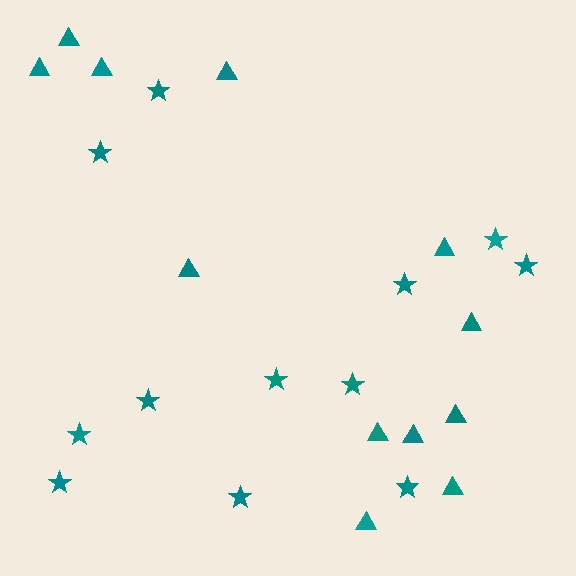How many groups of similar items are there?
There are 2 groups: one group of triangles (12) and one group of stars (12).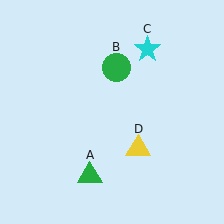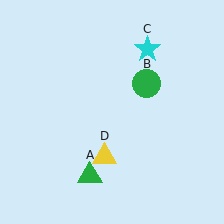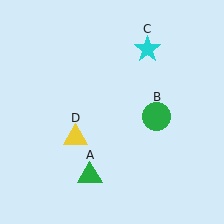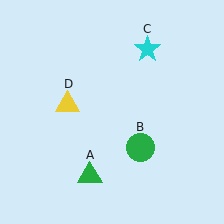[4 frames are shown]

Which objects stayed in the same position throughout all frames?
Green triangle (object A) and cyan star (object C) remained stationary.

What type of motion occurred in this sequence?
The green circle (object B), yellow triangle (object D) rotated clockwise around the center of the scene.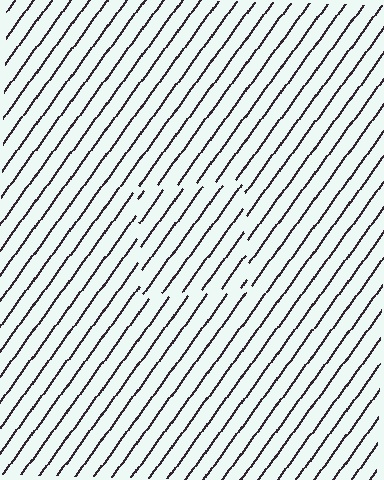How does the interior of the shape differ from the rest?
The interior of the shape contains the same grating, shifted by half a period — the contour is defined by the phase discontinuity where line-ends from the inner and outer gratings abut.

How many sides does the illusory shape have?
4 sides — the line-ends trace a square.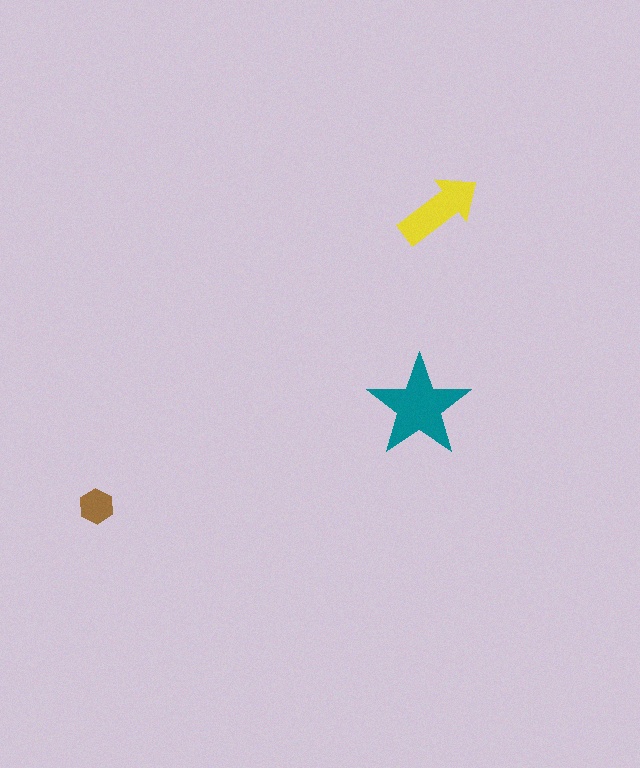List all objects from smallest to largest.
The brown hexagon, the yellow arrow, the teal star.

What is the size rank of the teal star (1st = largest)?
1st.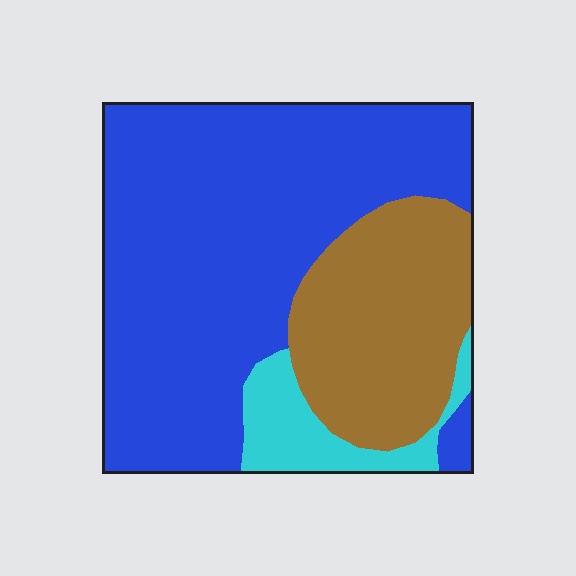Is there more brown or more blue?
Blue.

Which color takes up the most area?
Blue, at roughly 65%.